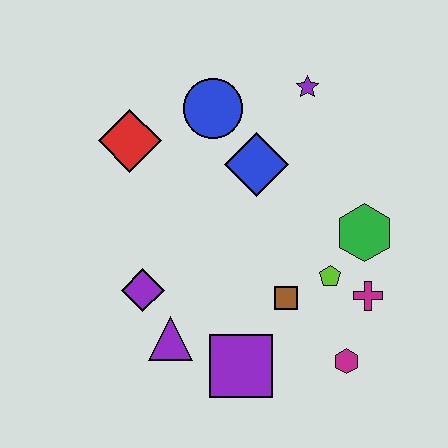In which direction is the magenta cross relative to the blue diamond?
The magenta cross is below the blue diamond.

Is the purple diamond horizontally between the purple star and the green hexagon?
No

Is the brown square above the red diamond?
No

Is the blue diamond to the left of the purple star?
Yes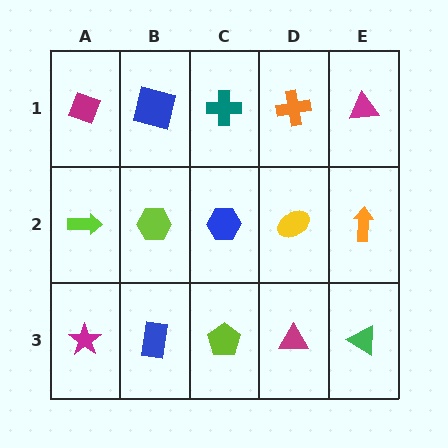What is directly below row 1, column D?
A yellow ellipse.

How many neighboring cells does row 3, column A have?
2.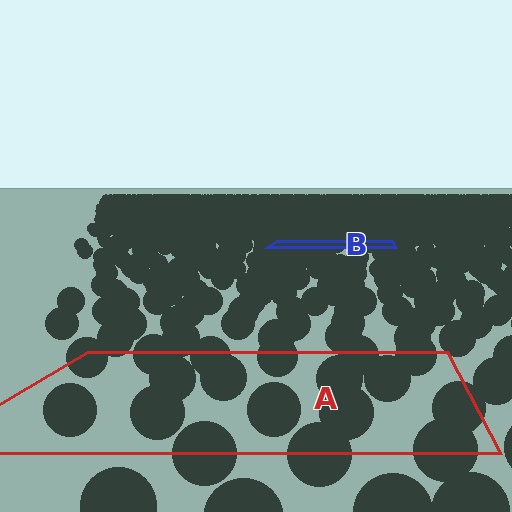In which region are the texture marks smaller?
The texture marks are smaller in region B, because it is farther away.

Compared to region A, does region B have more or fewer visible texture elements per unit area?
Region B has more texture elements per unit area — they are packed more densely because it is farther away.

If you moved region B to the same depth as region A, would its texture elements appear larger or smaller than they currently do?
They would appear larger. At a closer depth, the same texture elements are projected at a bigger on-screen size.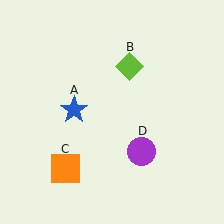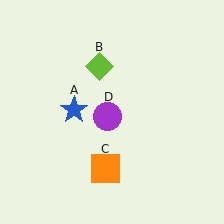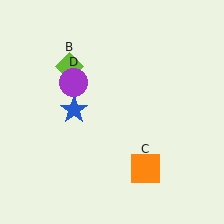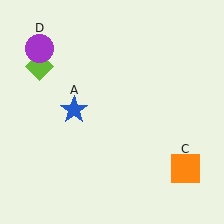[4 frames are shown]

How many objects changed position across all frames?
3 objects changed position: lime diamond (object B), orange square (object C), purple circle (object D).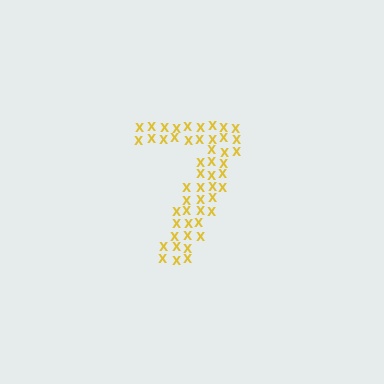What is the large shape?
The large shape is the digit 7.